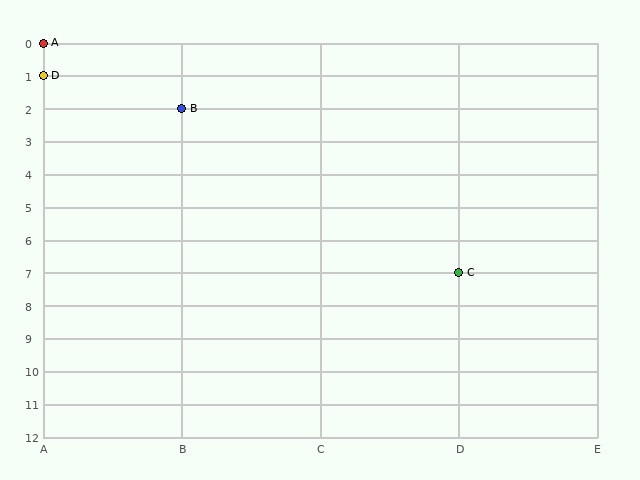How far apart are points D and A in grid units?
Points D and A are 1 row apart.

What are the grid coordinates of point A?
Point A is at grid coordinates (A, 0).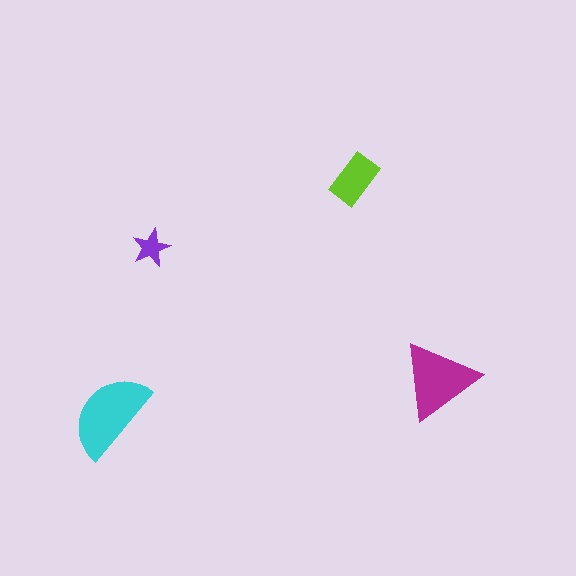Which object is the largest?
The cyan semicircle.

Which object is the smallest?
The purple star.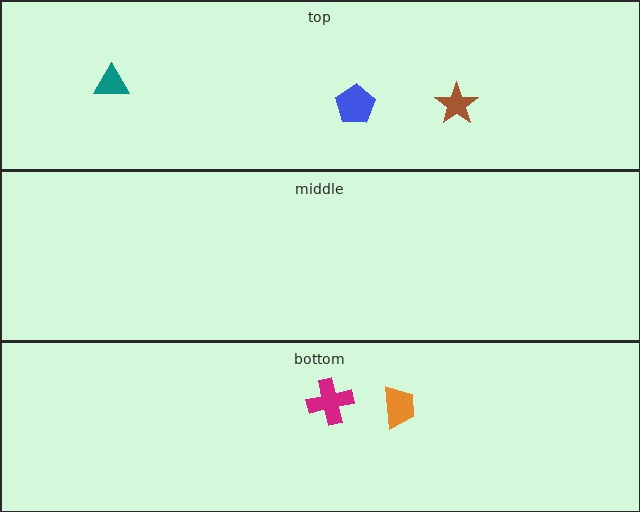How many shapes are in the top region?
3.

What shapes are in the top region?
The blue pentagon, the teal triangle, the brown star.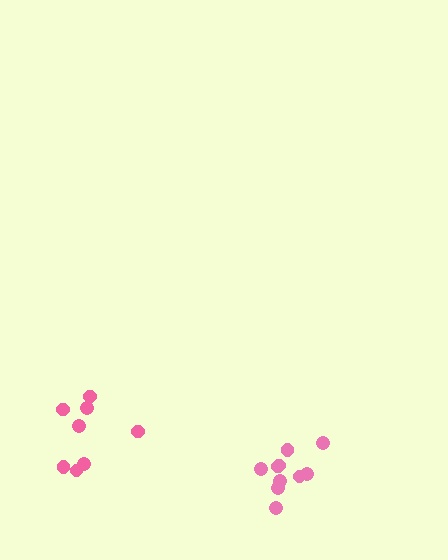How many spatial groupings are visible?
There are 2 spatial groupings.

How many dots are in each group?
Group 1: 8 dots, Group 2: 10 dots (18 total).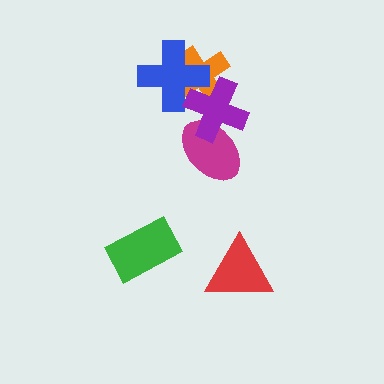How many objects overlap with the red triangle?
0 objects overlap with the red triangle.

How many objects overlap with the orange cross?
2 objects overlap with the orange cross.